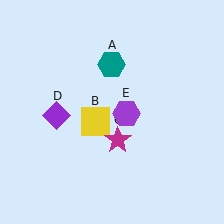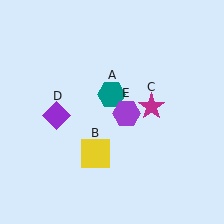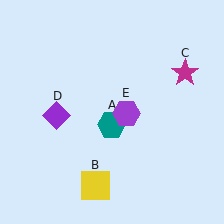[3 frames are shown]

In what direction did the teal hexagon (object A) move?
The teal hexagon (object A) moved down.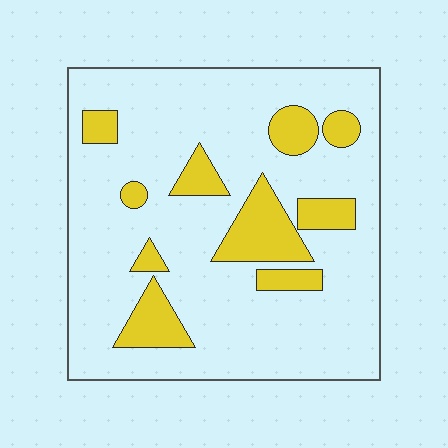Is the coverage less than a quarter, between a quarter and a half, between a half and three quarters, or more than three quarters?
Less than a quarter.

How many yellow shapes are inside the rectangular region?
10.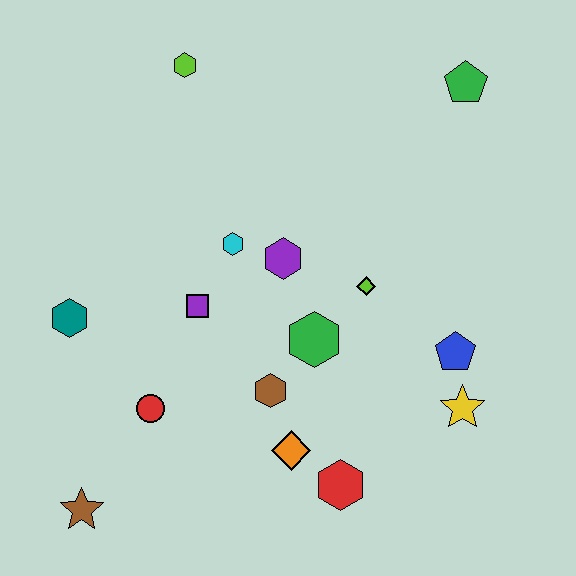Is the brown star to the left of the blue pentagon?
Yes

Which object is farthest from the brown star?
The green pentagon is farthest from the brown star.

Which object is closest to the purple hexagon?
The cyan hexagon is closest to the purple hexagon.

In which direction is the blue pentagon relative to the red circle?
The blue pentagon is to the right of the red circle.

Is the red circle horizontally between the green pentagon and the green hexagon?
No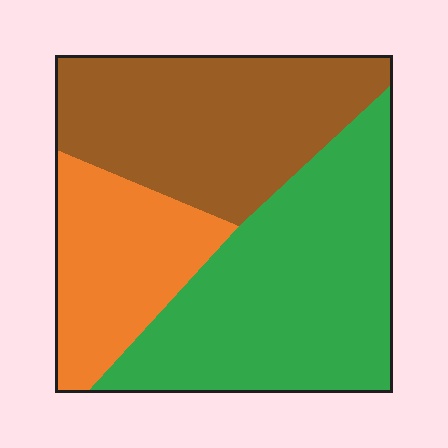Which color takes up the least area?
Orange, at roughly 20%.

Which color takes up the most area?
Green, at roughly 45%.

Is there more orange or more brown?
Brown.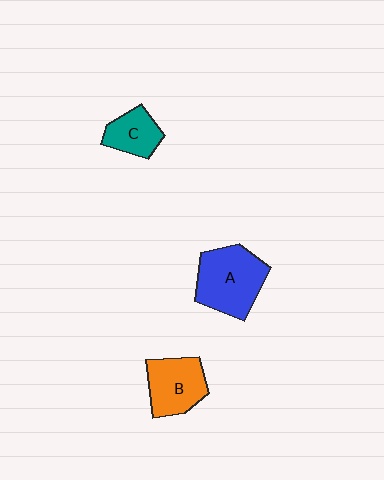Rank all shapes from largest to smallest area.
From largest to smallest: A (blue), B (orange), C (teal).